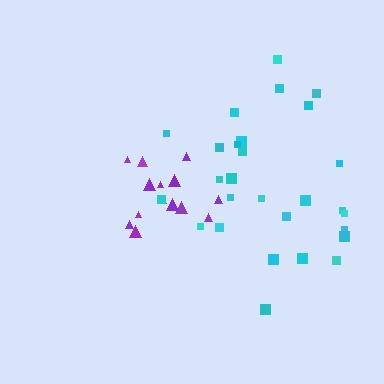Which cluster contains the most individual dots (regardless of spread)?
Cyan (28).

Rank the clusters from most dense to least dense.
purple, cyan.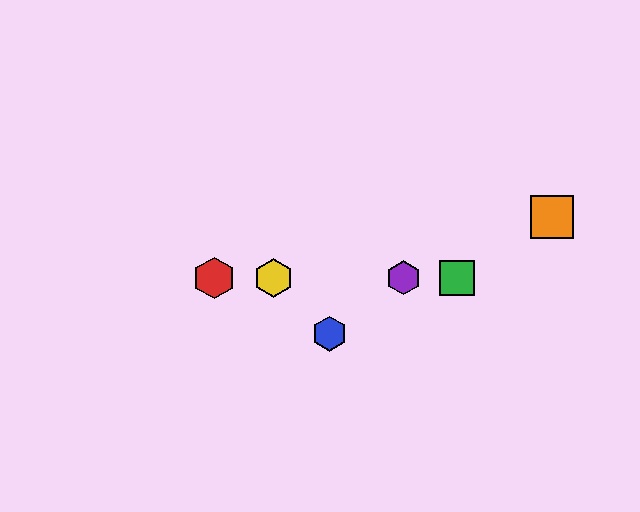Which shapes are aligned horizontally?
The red hexagon, the green square, the yellow hexagon, the purple hexagon are aligned horizontally.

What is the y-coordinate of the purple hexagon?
The purple hexagon is at y≈278.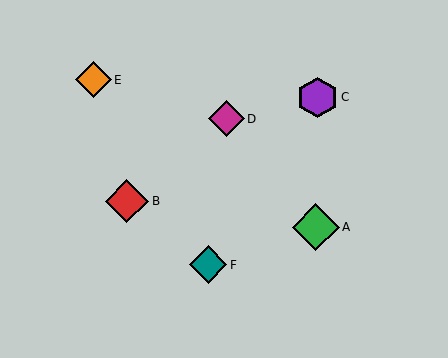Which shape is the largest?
The green diamond (labeled A) is the largest.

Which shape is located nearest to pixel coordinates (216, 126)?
The magenta diamond (labeled D) at (226, 119) is nearest to that location.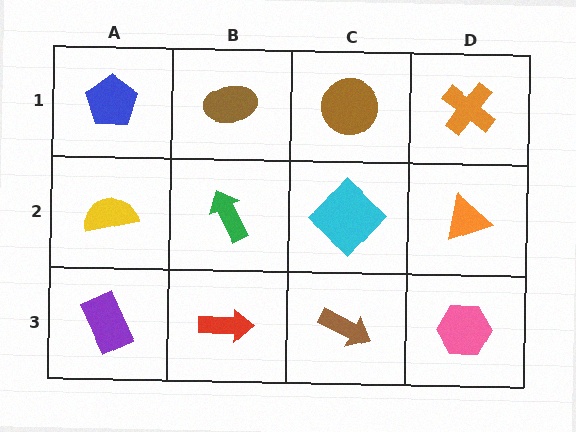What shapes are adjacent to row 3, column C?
A cyan diamond (row 2, column C), a red arrow (row 3, column B), a pink hexagon (row 3, column D).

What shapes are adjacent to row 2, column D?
An orange cross (row 1, column D), a pink hexagon (row 3, column D), a cyan diamond (row 2, column C).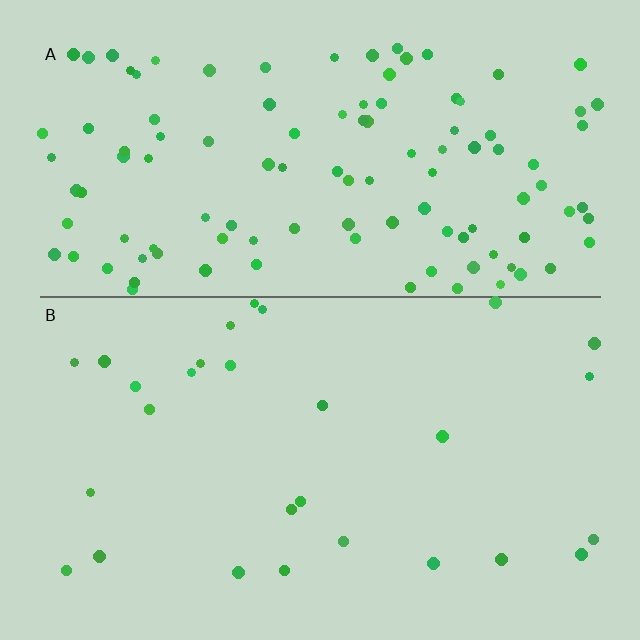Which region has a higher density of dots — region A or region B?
A (the top).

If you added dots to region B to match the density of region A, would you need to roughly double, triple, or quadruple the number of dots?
Approximately quadruple.